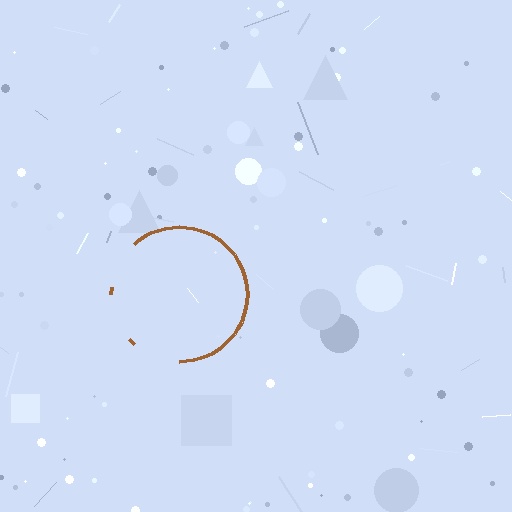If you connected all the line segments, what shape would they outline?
They would outline a circle.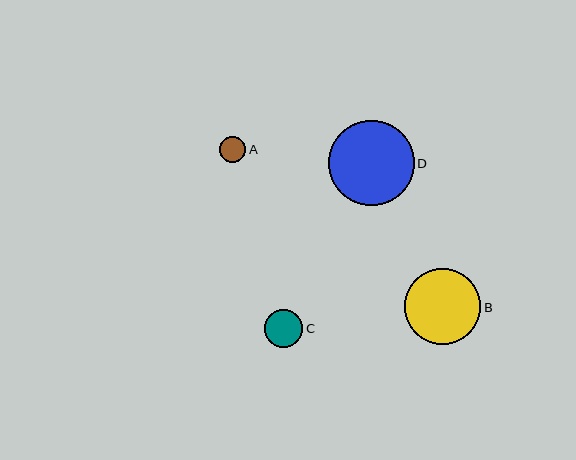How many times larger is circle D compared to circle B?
Circle D is approximately 1.1 times the size of circle B.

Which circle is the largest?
Circle D is the largest with a size of approximately 85 pixels.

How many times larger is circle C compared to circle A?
Circle C is approximately 1.4 times the size of circle A.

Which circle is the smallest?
Circle A is the smallest with a size of approximately 26 pixels.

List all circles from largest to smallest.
From largest to smallest: D, B, C, A.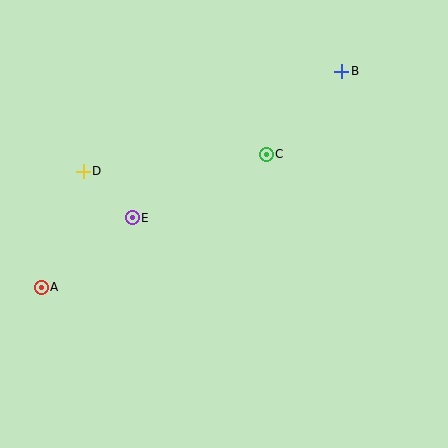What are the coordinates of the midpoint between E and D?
The midpoint between E and D is at (108, 195).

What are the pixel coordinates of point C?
Point C is at (266, 154).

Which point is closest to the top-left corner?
Point D is closest to the top-left corner.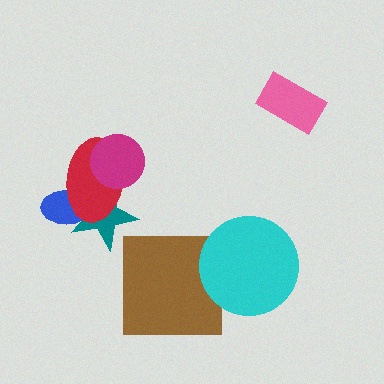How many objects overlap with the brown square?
1 object overlaps with the brown square.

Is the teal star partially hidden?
Yes, it is partially covered by another shape.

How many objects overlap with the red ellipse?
3 objects overlap with the red ellipse.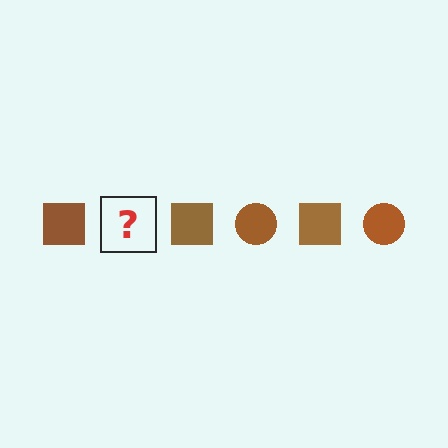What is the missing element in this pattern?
The missing element is a brown circle.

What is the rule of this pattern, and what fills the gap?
The rule is that the pattern cycles through square, circle shapes in brown. The gap should be filled with a brown circle.